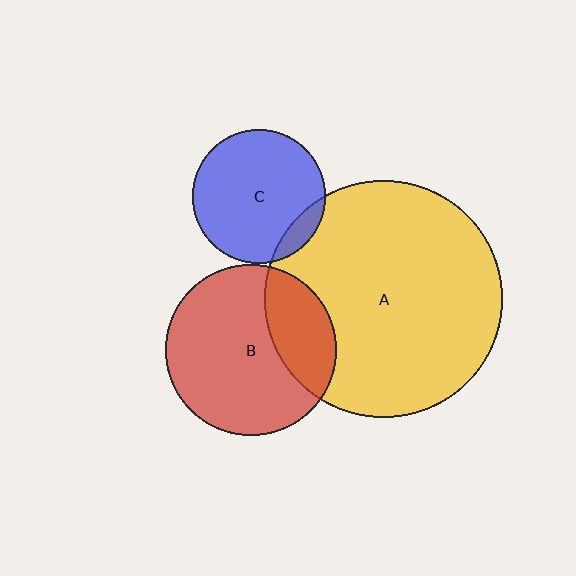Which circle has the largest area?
Circle A (yellow).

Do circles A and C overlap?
Yes.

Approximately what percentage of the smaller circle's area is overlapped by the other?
Approximately 10%.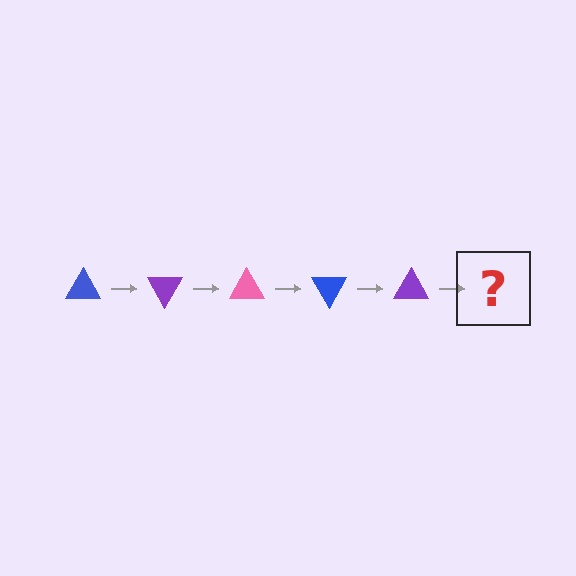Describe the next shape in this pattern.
It should be a pink triangle, rotated 300 degrees from the start.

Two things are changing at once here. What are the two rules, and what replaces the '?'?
The two rules are that it rotates 60 degrees each step and the color cycles through blue, purple, and pink. The '?' should be a pink triangle, rotated 300 degrees from the start.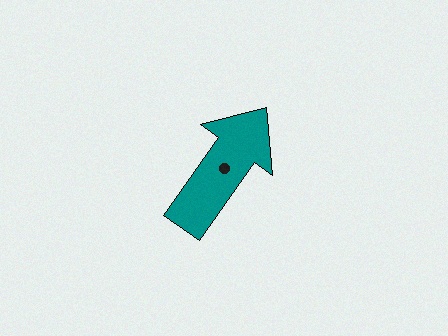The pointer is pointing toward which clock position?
Roughly 1 o'clock.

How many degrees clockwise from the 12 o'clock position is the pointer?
Approximately 35 degrees.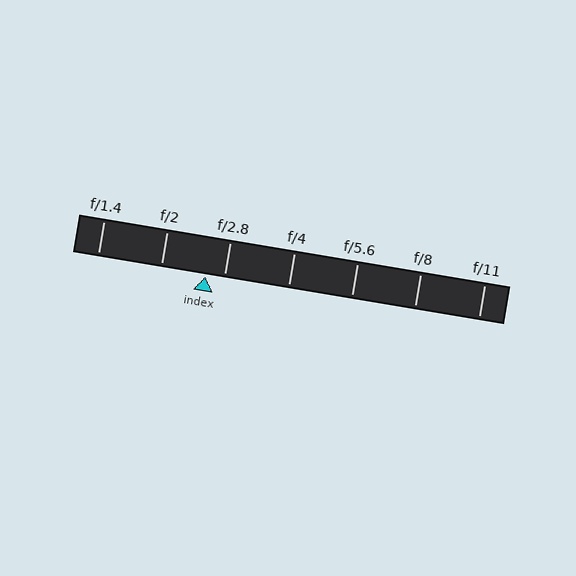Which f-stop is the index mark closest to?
The index mark is closest to f/2.8.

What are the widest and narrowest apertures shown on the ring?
The widest aperture shown is f/1.4 and the narrowest is f/11.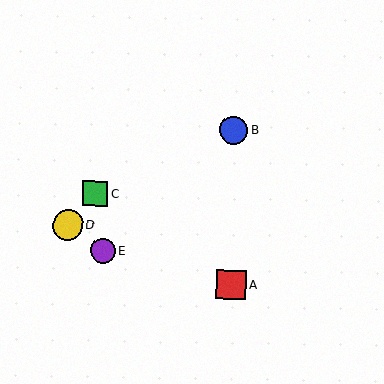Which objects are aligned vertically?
Objects A, B are aligned vertically.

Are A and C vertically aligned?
No, A is at x≈231 and C is at x≈95.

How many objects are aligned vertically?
2 objects (A, B) are aligned vertically.